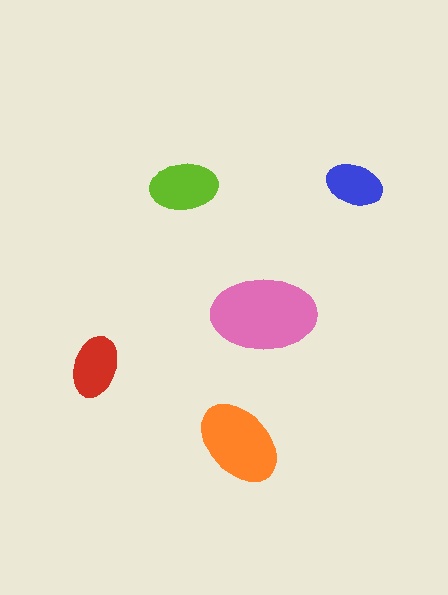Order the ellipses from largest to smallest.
the pink one, the orange one, the lime one, the red one, the blue one.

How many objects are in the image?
There are 5 objects in the image.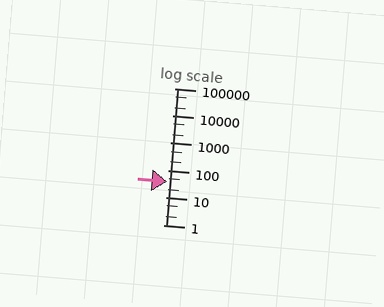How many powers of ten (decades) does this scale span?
The scale spans 5 decades, from 1 to 100000.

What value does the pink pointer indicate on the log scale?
The pointer indicates approximately 39.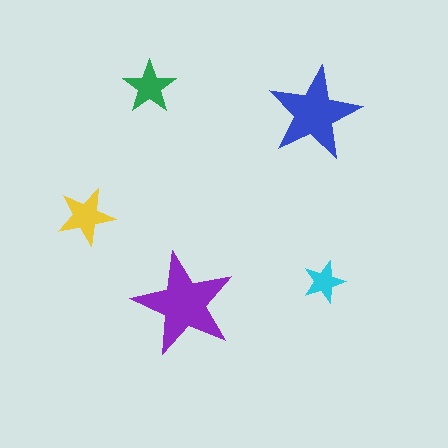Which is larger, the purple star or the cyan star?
The purple one.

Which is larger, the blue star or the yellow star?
The blue one.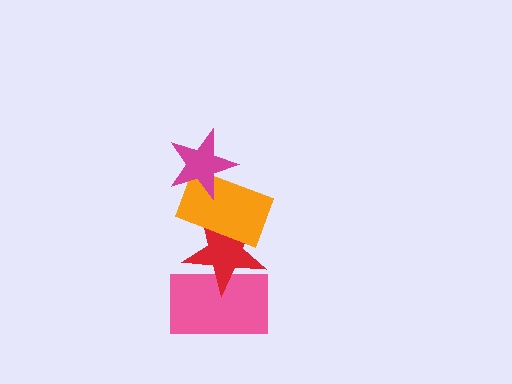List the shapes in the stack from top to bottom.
From top to bottom: the magenta star, the orange rectangle, the red star, the pink rectangle.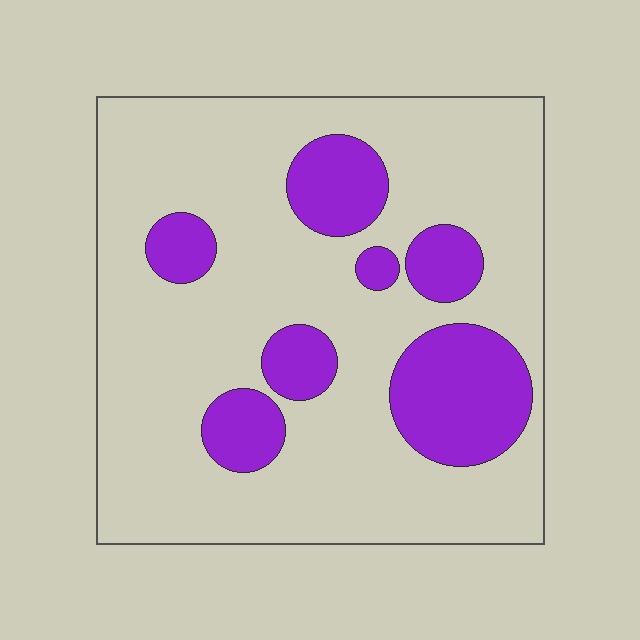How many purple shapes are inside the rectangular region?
7.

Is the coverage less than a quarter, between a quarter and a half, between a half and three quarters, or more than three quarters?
Less than a quarter.